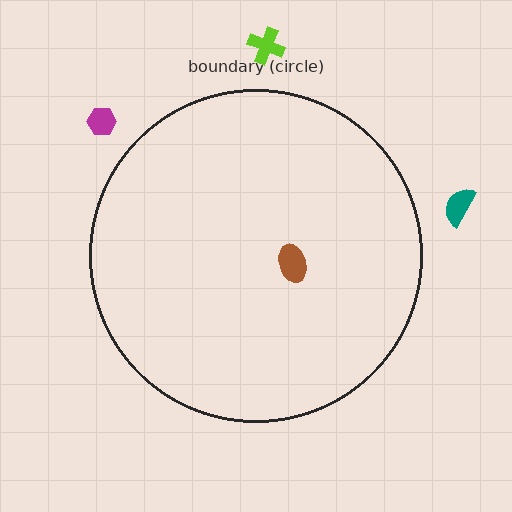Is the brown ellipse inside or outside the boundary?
Inside.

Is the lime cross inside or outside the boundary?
Outside.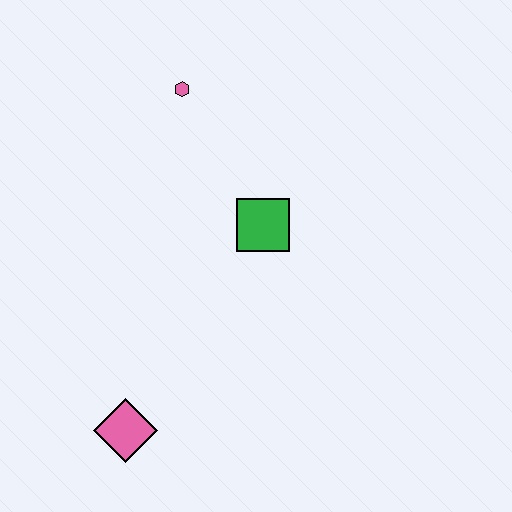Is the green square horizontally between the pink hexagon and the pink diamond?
No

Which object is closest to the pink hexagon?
The green square is closest to the pink hexagon.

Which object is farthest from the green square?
The pink diamond is farthest from the green square.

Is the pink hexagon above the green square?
Yes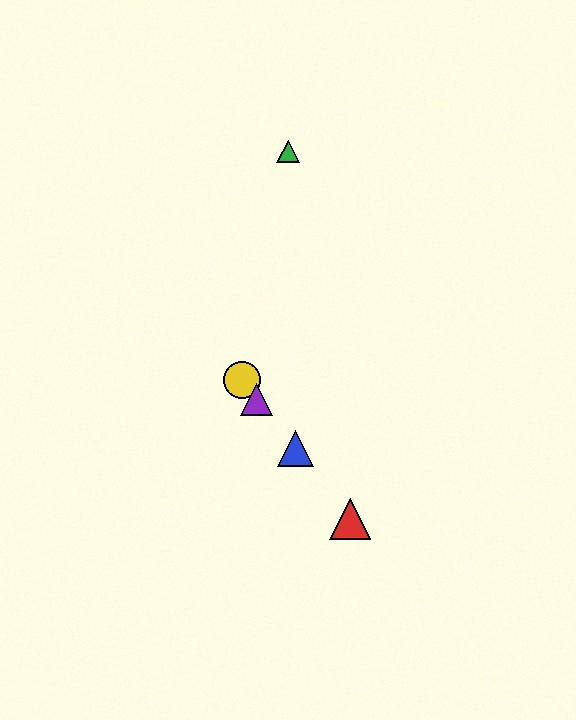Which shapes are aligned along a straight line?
The red triangle, the blue triangle, the yellow circle, the purple triangle are aligned along a straight line.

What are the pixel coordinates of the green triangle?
The green triangle is at (288, 151).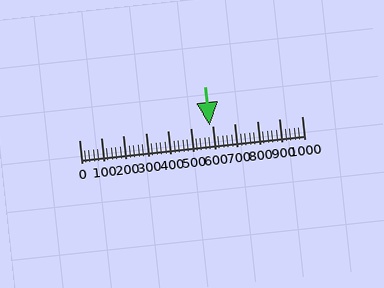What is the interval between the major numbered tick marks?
The major tick marks are spaced 100 units apart.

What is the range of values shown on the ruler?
The ruler shows values from 0 to 1000.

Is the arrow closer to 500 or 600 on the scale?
The arrow is closer to 600.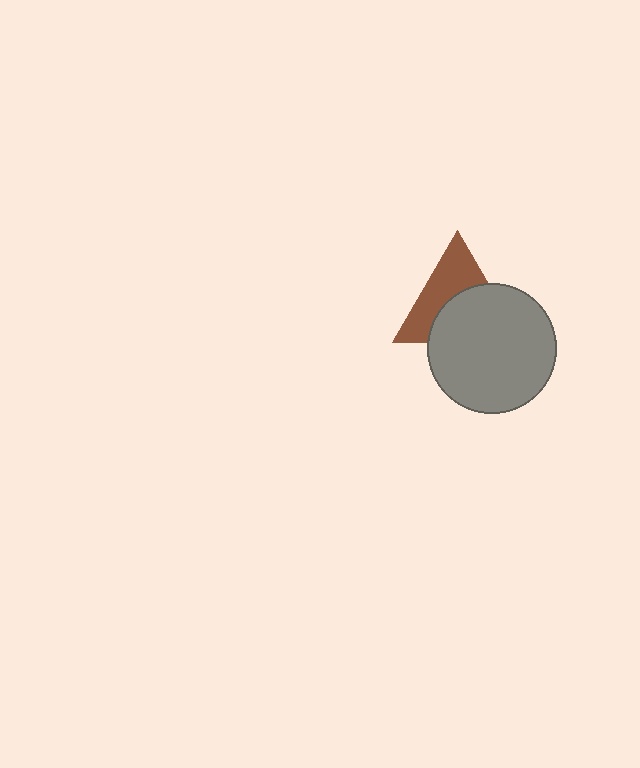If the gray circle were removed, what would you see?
You would see the complete brown triangle.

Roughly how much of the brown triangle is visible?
About half of it is visible (roughly 49%).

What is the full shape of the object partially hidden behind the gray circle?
The partially hidden object is a brown triangle.